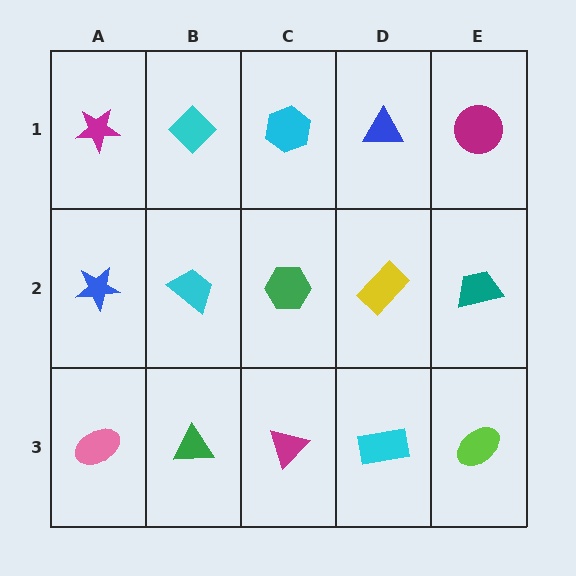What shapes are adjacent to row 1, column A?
A blue star (row 2, column A), a cyan diamond (row 1, column B).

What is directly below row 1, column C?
A green hexagon.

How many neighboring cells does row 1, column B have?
3.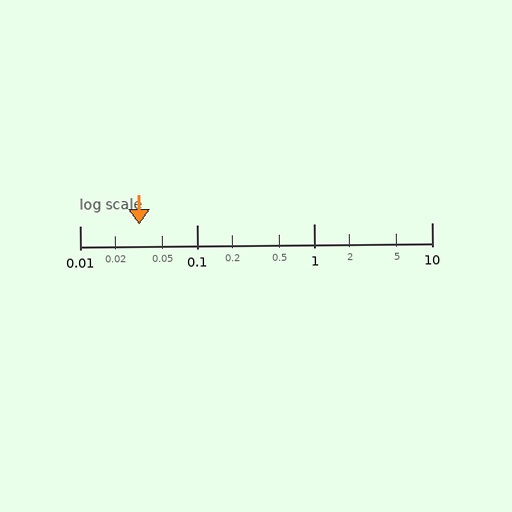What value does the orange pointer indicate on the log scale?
The pointer indicates approximately 0.032.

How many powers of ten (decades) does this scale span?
The scale spans 3 decades, from 0.01 to 10.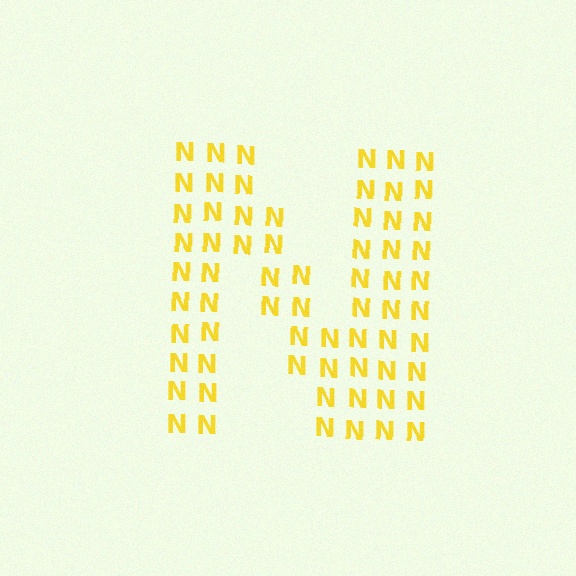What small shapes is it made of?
It is made of small letter N's.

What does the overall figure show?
The overall figure shows the letter N.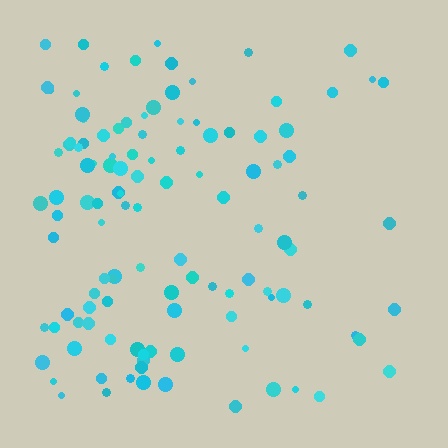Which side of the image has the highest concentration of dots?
The left.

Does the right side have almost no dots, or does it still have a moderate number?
Still a moderate number, just noticeably fewer than the left.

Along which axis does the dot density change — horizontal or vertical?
Horizontal.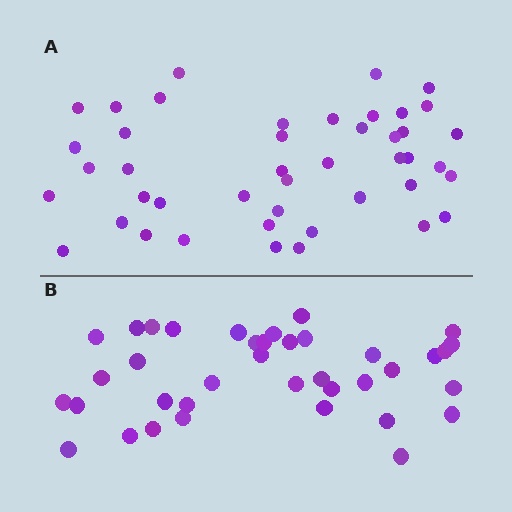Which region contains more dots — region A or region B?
Region A (the top region) has more dots.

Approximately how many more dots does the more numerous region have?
Region A has about 6 more dots than region B.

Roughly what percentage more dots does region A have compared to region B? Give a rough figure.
About 15% more.